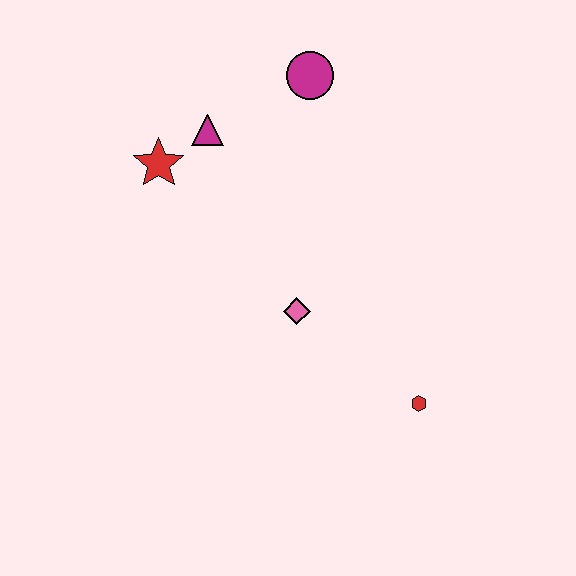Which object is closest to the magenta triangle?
The red star is closest to the magenta triangle.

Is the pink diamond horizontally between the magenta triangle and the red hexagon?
Yes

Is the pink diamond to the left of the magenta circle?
Yes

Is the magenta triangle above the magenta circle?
No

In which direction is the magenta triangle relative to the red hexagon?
The magenta triangle is above the red hexagon.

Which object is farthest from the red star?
The red hexagon is farthest from the red star.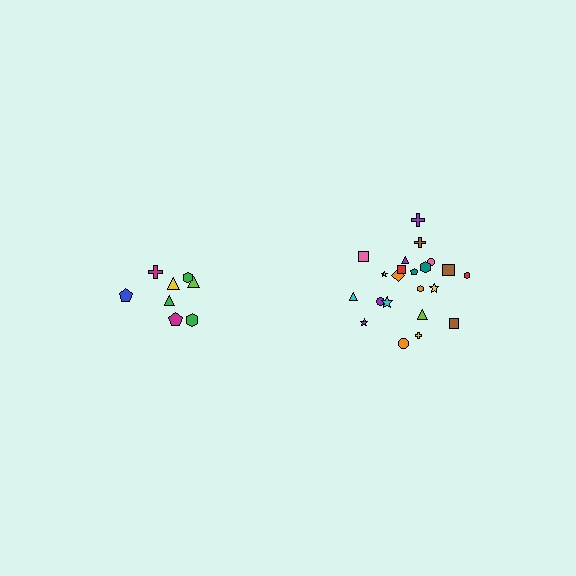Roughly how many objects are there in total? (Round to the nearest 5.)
Roughly 30 objects in total.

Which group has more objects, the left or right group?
The right group.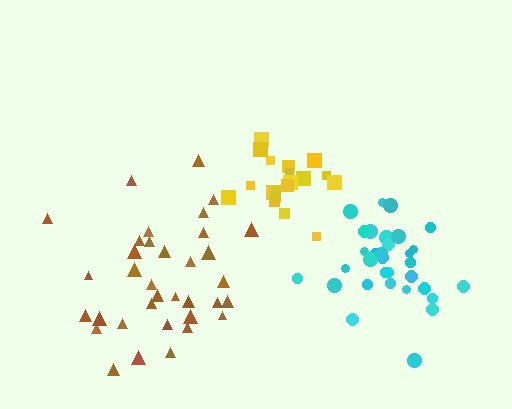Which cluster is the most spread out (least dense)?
Brown.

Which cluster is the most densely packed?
Yellow.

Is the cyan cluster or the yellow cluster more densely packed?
Yellow.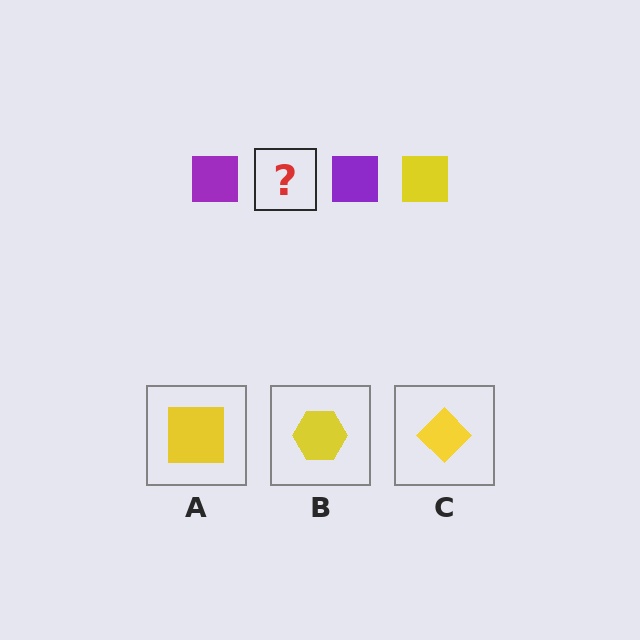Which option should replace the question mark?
Option A.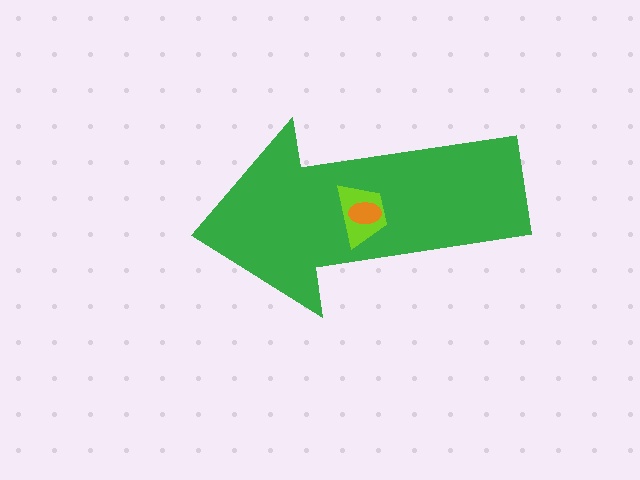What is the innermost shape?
The orange ellipse.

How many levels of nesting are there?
3.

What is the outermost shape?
The green arrow.